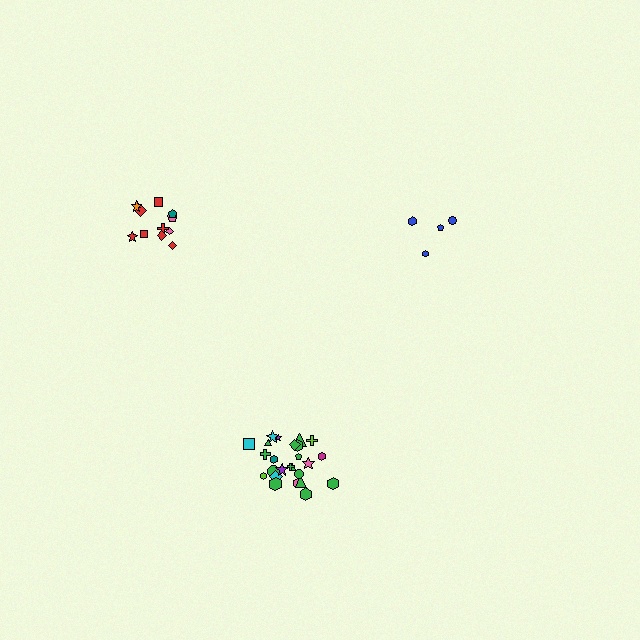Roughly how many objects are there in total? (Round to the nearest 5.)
Roughly 40 objects in total.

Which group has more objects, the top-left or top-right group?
The top-left group.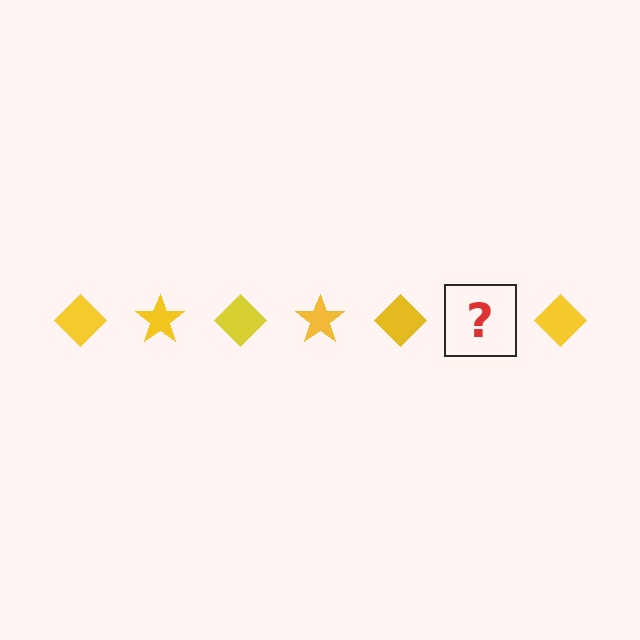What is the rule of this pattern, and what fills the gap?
The rule is that the pattern cycles through diamond, star shapes in yellow. The gap should be filled with a yellow star.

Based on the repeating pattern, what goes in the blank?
The blank should be a yellow star.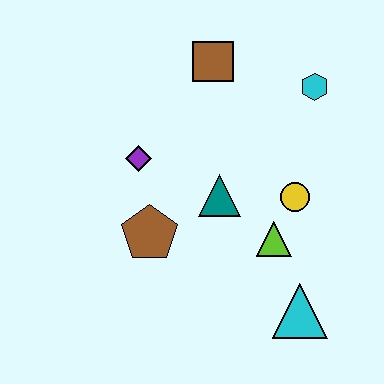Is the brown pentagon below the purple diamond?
Yes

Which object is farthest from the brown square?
The cyan triangle is farthest from the brown square.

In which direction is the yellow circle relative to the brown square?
The yellow circle is below the brown square.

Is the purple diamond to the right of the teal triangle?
No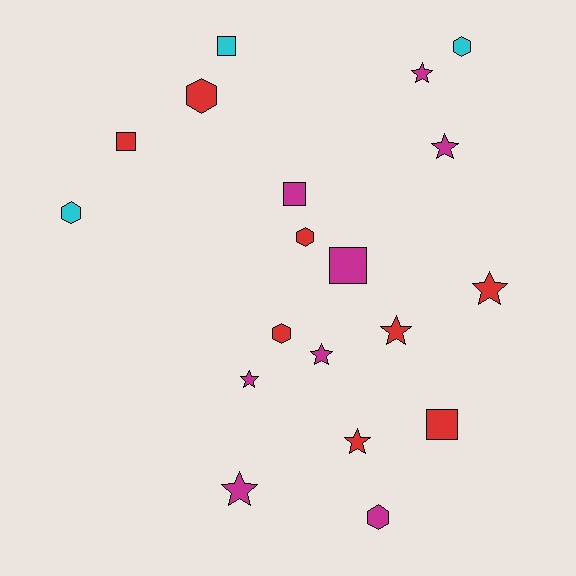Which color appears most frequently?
Magenta, with 8 objects.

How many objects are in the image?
There are 19 objects.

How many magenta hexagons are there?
There is 1 magenta hexagon.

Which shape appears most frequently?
Star, with 8 objects.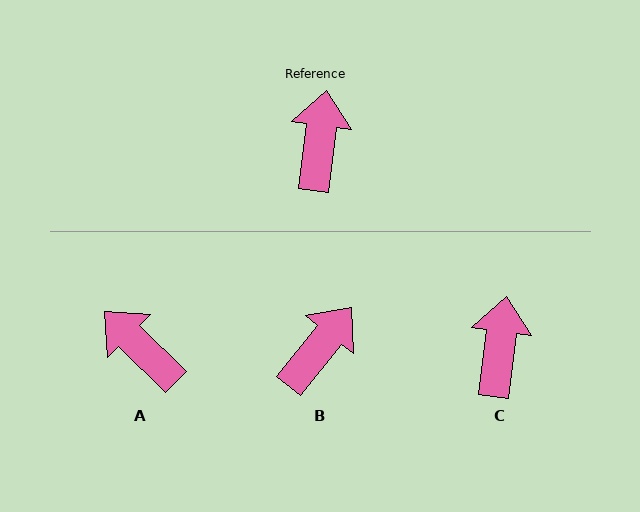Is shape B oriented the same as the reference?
No, it is off by about 31 degrees.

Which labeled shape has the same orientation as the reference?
C.